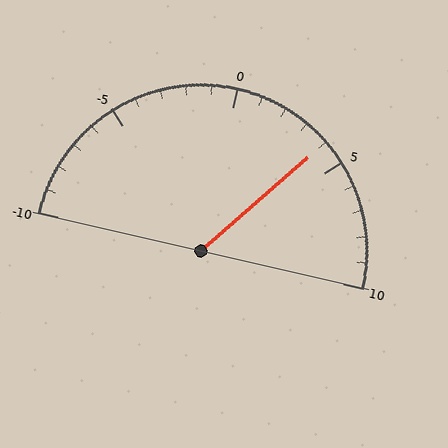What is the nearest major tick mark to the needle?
The nearest major tick mark is 5.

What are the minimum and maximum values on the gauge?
The gauge ranges from -10 to 10.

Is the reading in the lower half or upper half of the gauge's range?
The reading is in the upper half of the range (-10 to 10).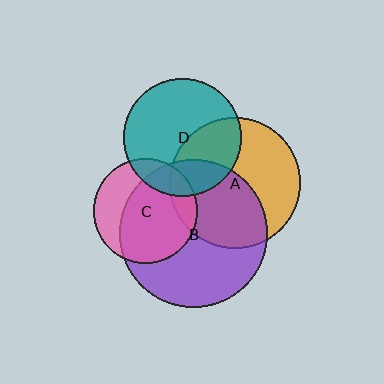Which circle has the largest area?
Circle B (purple).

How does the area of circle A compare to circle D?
Approximately 1.2 times.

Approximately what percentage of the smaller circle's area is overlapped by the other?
Approximately 20%.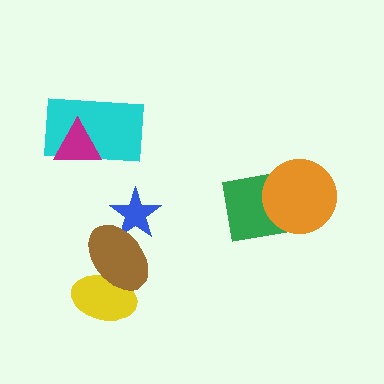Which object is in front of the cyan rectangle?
The magenta triangle is in front of the cyan rectangle.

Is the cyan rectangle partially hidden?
Yes, it is partially covered by another shape.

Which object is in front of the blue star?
The brown ellipse is in front of the blue star.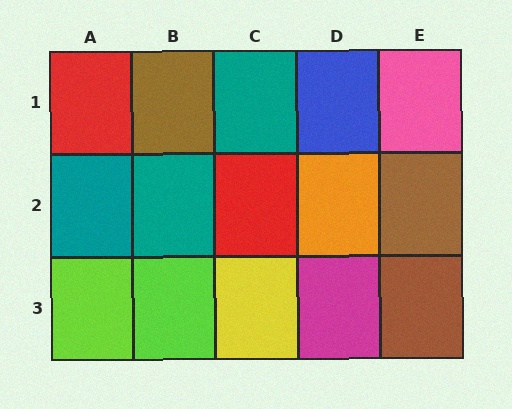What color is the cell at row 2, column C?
Red.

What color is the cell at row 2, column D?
Orange.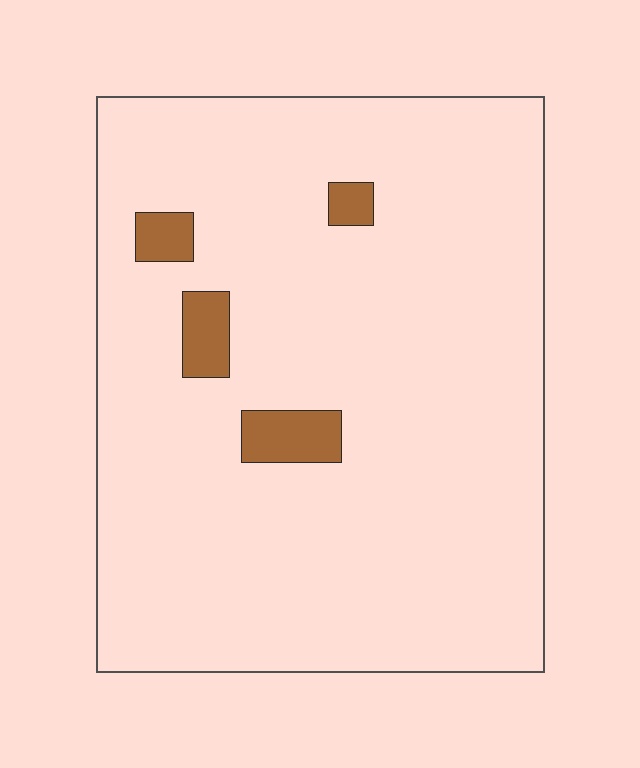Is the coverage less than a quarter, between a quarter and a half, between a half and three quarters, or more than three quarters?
Less than a quarter.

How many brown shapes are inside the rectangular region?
4.